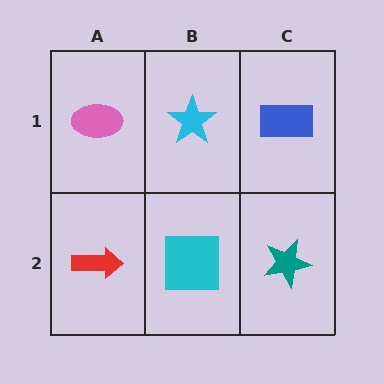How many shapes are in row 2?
3 shapes.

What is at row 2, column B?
A cyan square.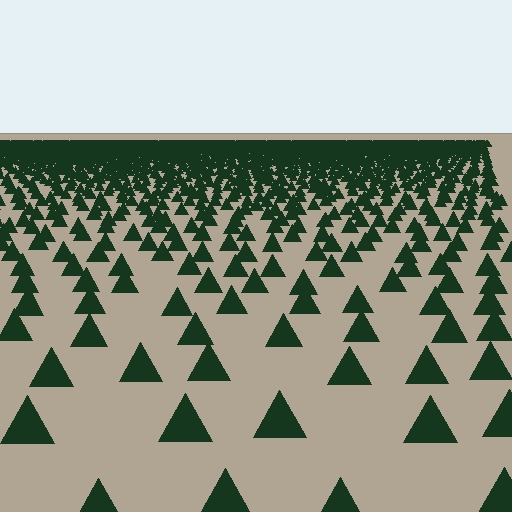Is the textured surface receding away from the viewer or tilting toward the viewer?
The surface is receding away from the viewer. Texture elements get smaller and denser toward the top.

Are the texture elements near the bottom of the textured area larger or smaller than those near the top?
Larger. Near the bottom, elements are closer to the viewer and appear at a bigger on-screen size.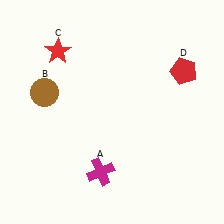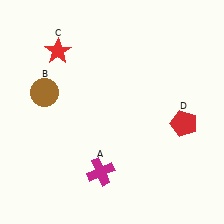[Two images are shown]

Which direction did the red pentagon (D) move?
The red pentagon (D) moved down.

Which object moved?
The red pentagon (D) moved down.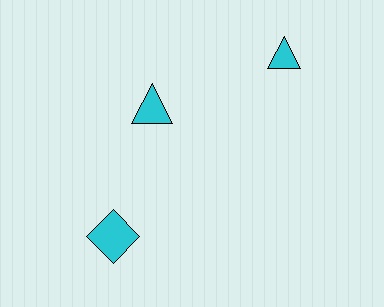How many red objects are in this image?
There are no red objects.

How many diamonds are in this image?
There is 1 diamond.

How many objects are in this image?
There are 3 objects.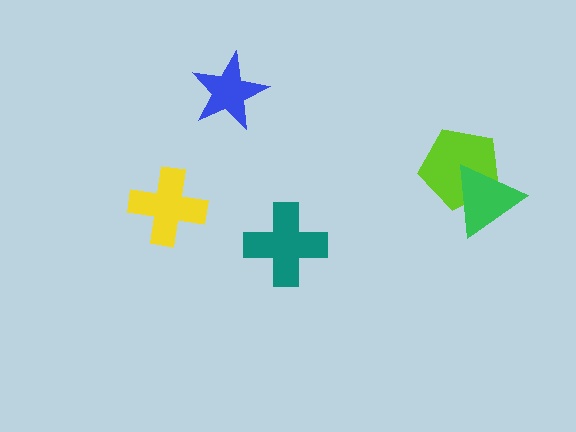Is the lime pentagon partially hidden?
Yes, it is partially covered by another shape.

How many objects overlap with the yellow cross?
0 objects overlap with the yellow cross.